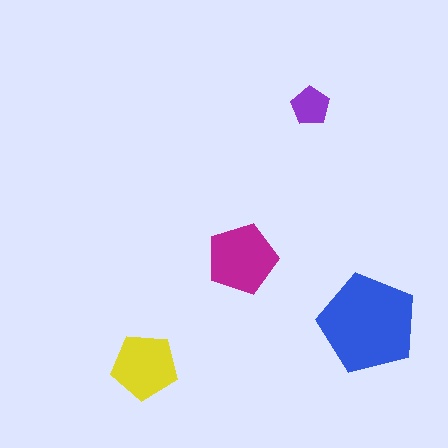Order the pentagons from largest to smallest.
the blue one, the magenta one, the yellow one, the purple one.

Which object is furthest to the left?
The yellow pentagon is leftmost.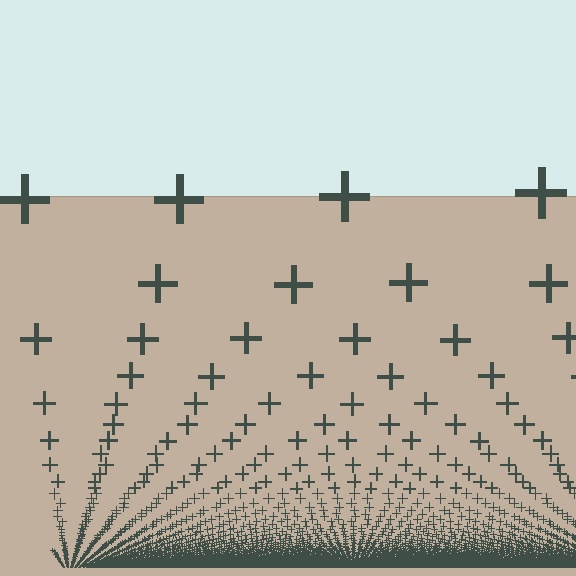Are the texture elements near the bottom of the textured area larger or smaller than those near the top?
Smaller. The gradient is inverted — elements near the bottom are smaller and denser.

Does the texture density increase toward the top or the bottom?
Density increases toward the bottom.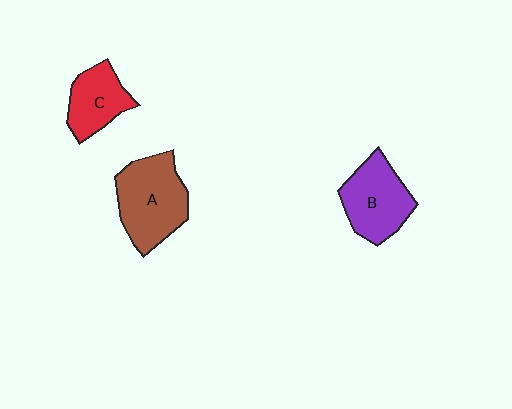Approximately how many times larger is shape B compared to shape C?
Approximately 1.3 times.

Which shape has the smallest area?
Shape C (red).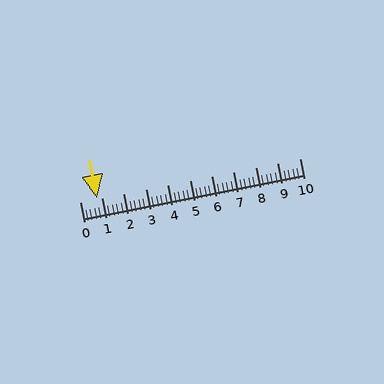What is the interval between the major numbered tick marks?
The major tick marks are spaced 1 units apart.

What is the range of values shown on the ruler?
The ruler shows values from 0 to 10.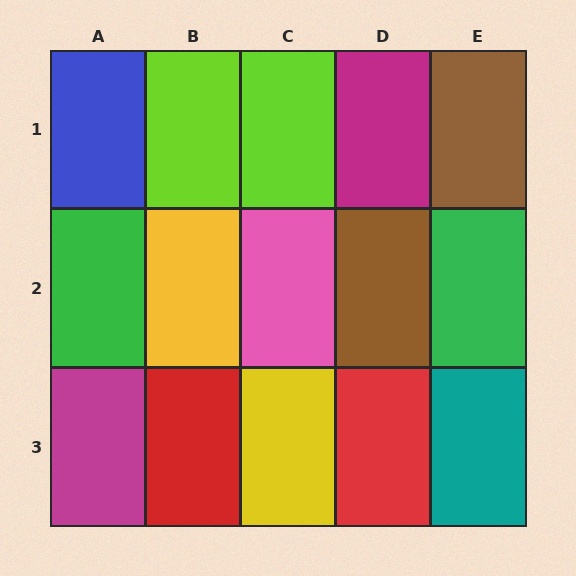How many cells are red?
2 cells are red.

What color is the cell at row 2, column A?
Green.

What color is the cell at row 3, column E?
Teal.